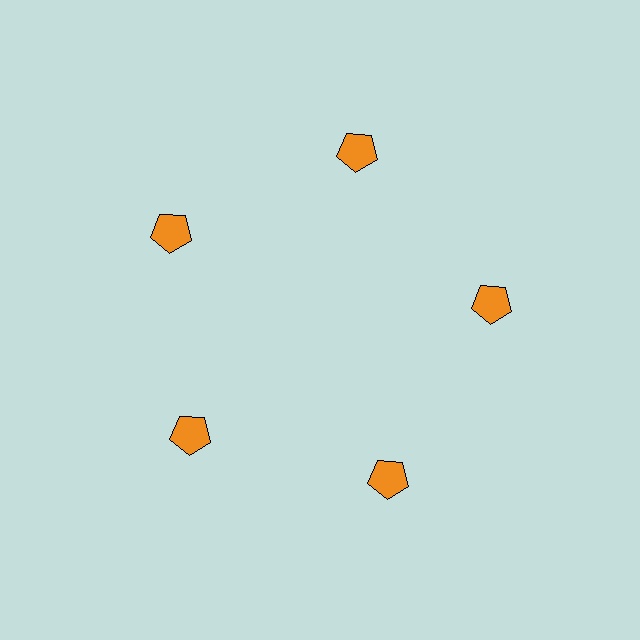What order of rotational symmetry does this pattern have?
This pattern has 5-fold rotational symmetry.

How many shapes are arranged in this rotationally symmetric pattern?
There are 5 shapes, arranged in 5 groups of 1.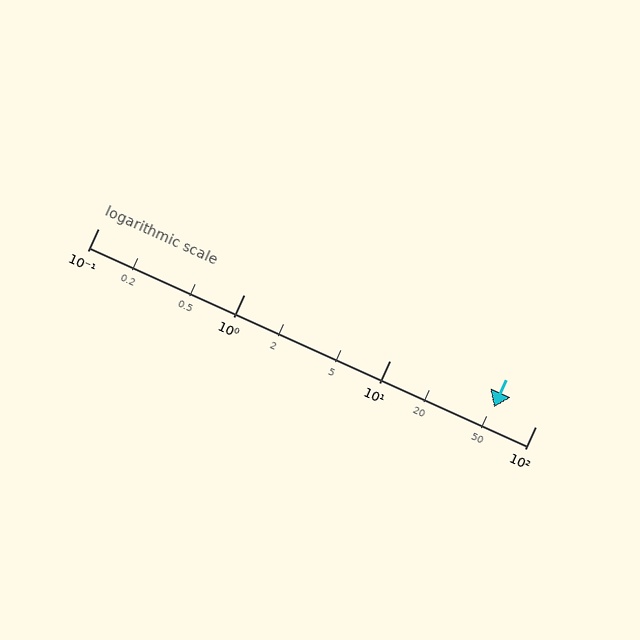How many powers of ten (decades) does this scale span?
The scale spans 3 decades, from 0.1 to 100.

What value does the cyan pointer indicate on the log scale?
The pointer indicates approximately 52.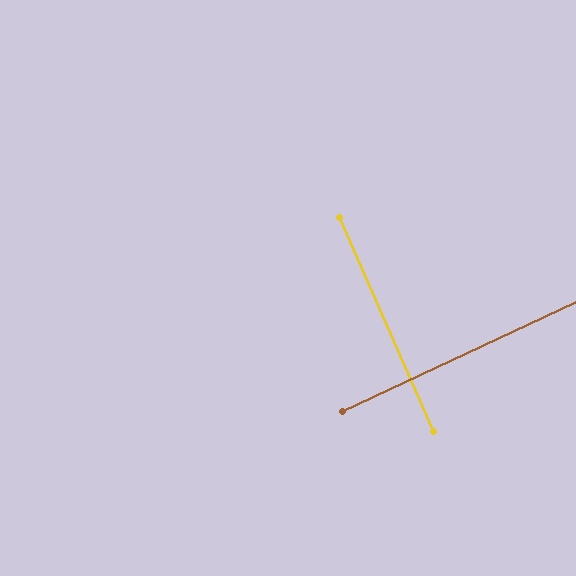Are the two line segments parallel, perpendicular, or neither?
Perpendicular — they meet at approximately 89°.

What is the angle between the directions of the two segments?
Approximately 89 degrees.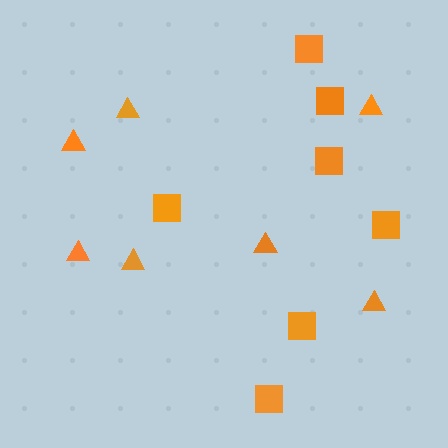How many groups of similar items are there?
There are 2 groups: one group of triangles (7) and one group of squares (7).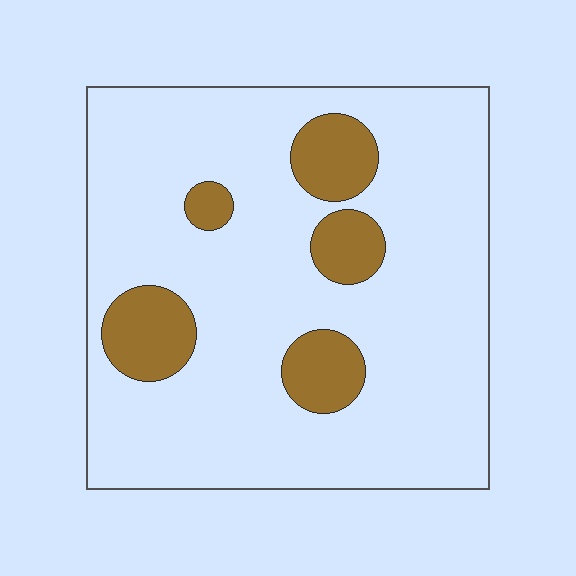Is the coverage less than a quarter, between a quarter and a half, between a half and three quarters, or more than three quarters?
Less than a quarter.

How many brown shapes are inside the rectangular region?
5.